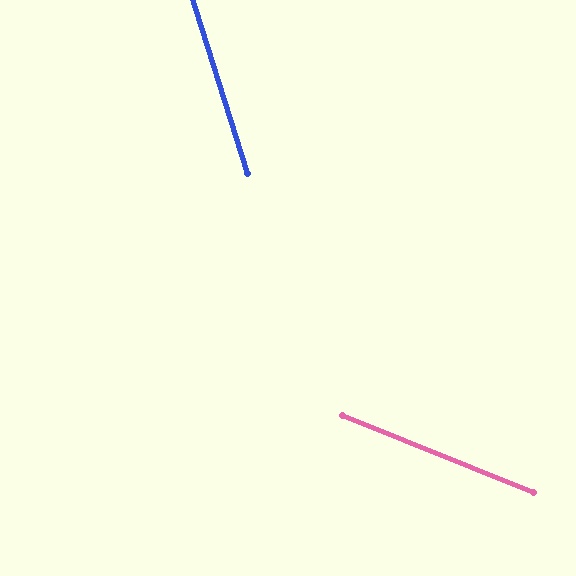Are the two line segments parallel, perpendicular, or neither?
Neither parallel nor perpendicular — they differ by about 51°.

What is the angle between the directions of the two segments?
Approximately 51 degrees.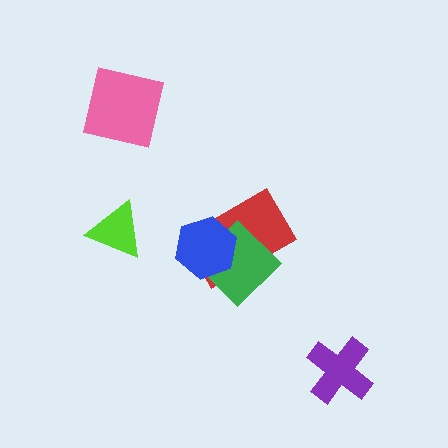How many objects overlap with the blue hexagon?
2 objects overlap with the blue hexagon.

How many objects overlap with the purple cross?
0 objects overlap with the purple cross.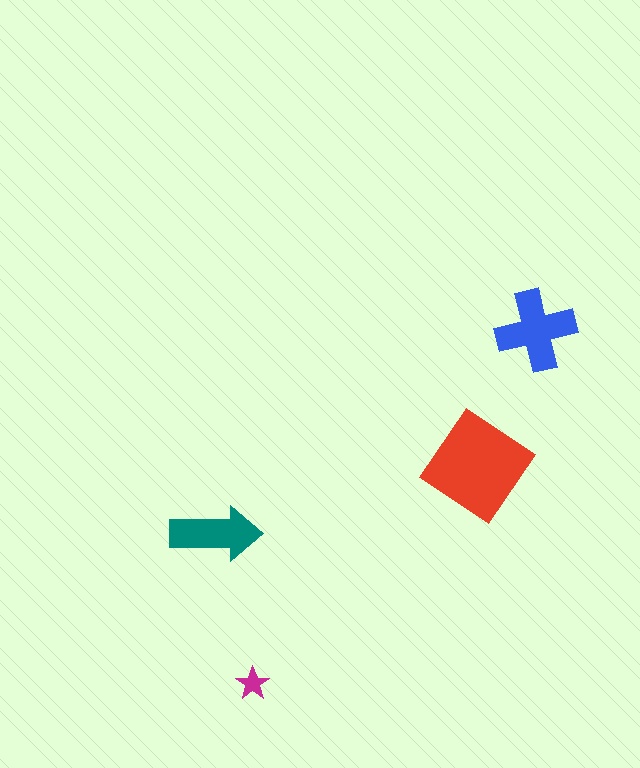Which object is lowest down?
The magenta star is bottommost.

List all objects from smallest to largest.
The magenta star, the teal arrow, the blue cross, the red diamond.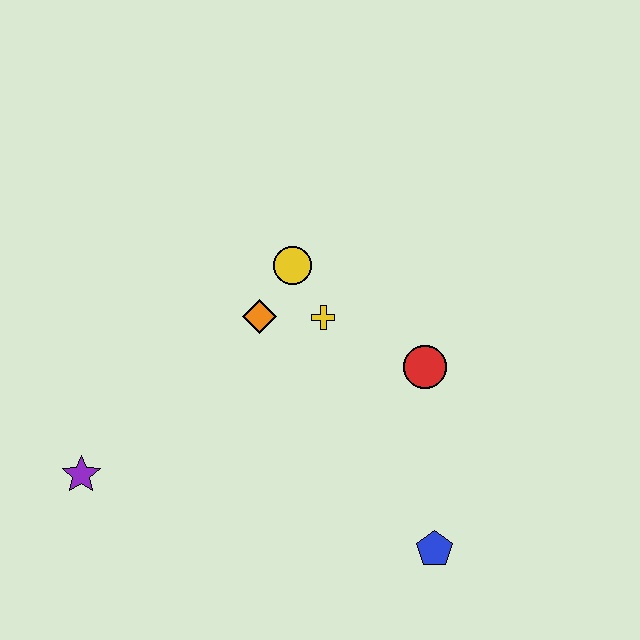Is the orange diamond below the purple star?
No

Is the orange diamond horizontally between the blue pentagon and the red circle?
No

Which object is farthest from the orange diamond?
The blue pentagon is farthest from the orange diamond.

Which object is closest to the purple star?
The orange diamond is closest to the purple star.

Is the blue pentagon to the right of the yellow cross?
Yes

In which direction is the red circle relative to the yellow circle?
The red circle is to the right of the yellow circle.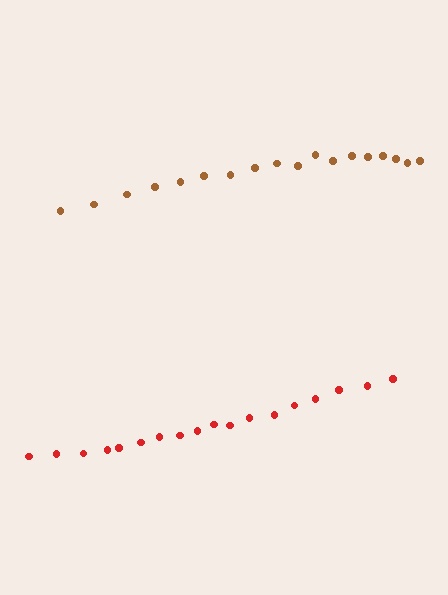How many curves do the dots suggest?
There are 2 distinct paths.